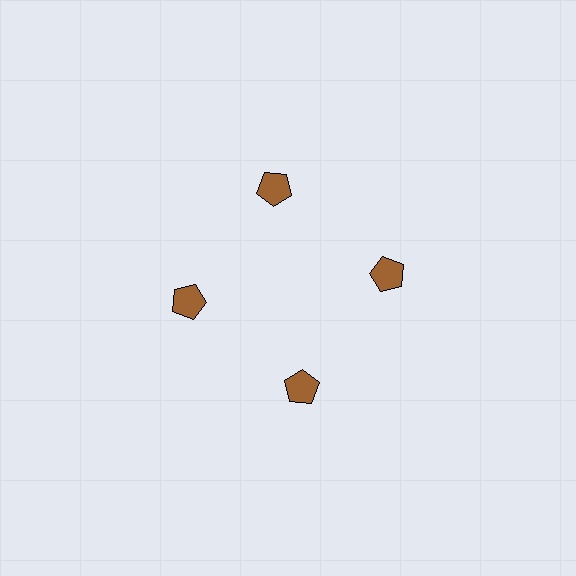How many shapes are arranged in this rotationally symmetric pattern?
There are 4 shapes, arranged in 4 groups of 1.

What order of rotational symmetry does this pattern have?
This pattern has 4-fold rotational symmetry.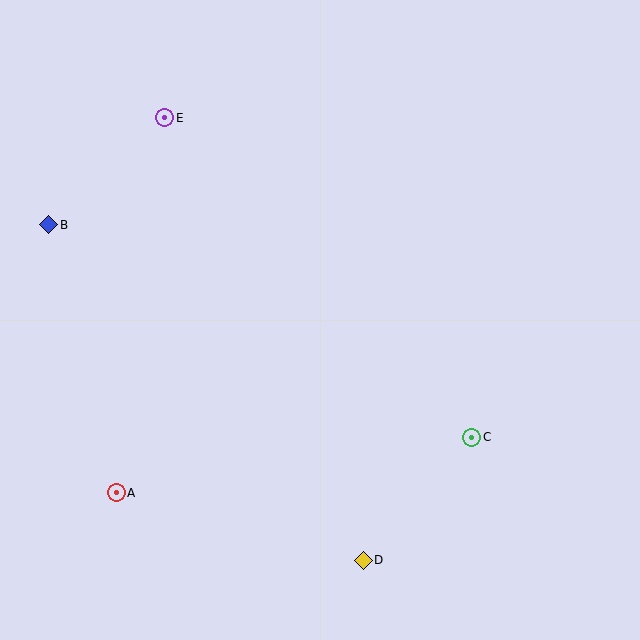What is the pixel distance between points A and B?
The distance between A and B is 276 pixels.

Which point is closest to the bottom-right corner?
Point C is closest to the bottom-right corner.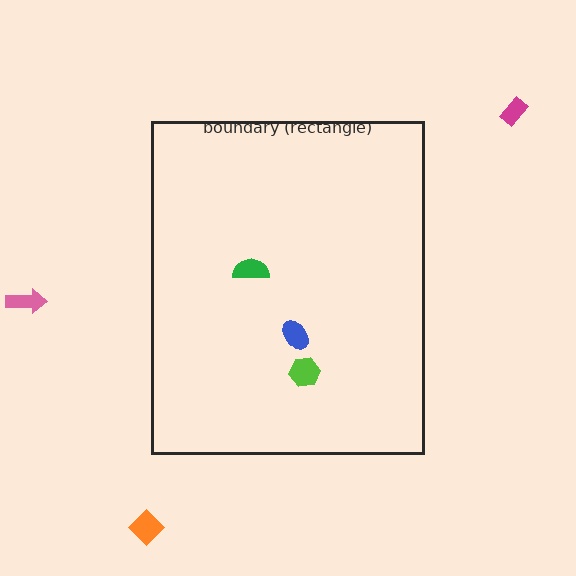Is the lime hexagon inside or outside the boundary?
Inside.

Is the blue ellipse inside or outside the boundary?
Inside.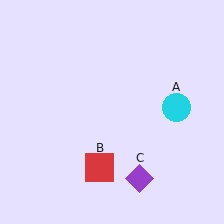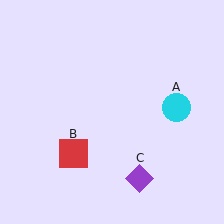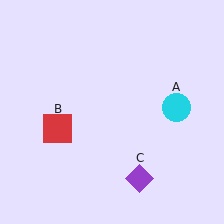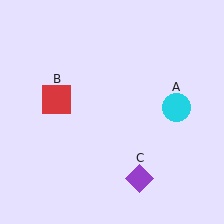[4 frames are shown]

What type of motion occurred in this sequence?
The red square (object B) rotated clockwise around the center of the scene.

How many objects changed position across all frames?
1 object changed position: red square (object B).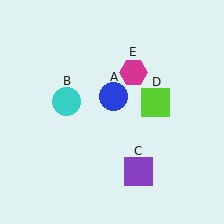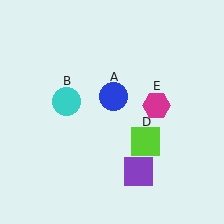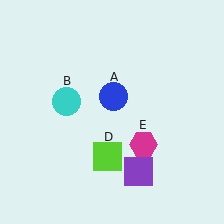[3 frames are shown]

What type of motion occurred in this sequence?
The lime square (object D), magenta hexagon (object E) rotated clockwise around the center of the scene.